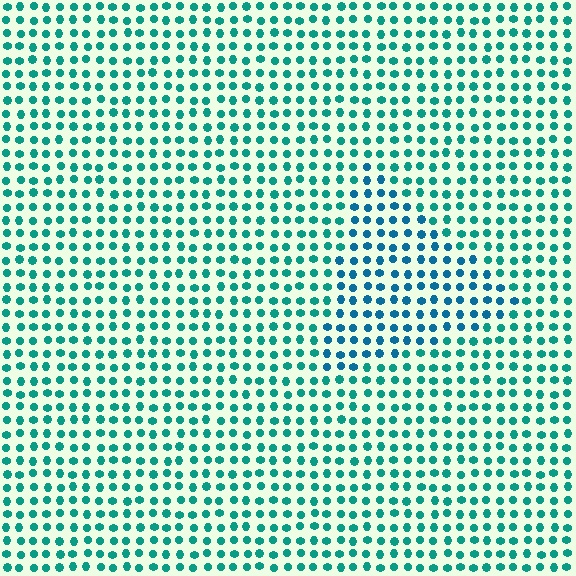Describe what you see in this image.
The image is filled with small teal elements in a uniform arrangement. A triangle-shaped region is visible where the elements are tinted to a slightly different hue, forming a subtle color boundary.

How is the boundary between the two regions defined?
The boundary is defined purely by a slight shift in hue (about 29 degrees). Spacing, size, and orientation are identical on both sides.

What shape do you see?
I see a triangle.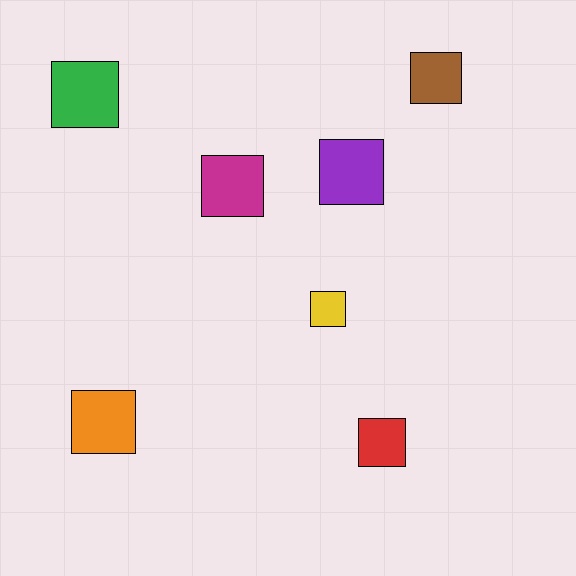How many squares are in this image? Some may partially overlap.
There are 7 squares.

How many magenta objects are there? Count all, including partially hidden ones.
There is 1 magenta object.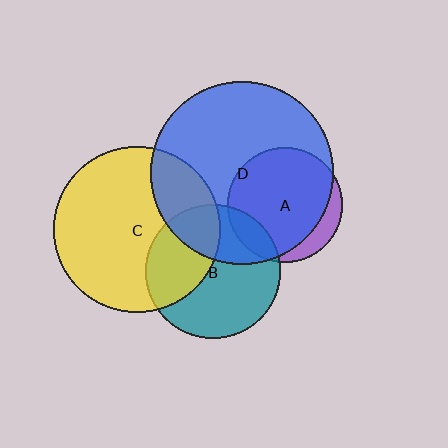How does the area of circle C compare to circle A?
Approximately 2.1 times.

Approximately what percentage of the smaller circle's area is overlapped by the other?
Approximately 20%.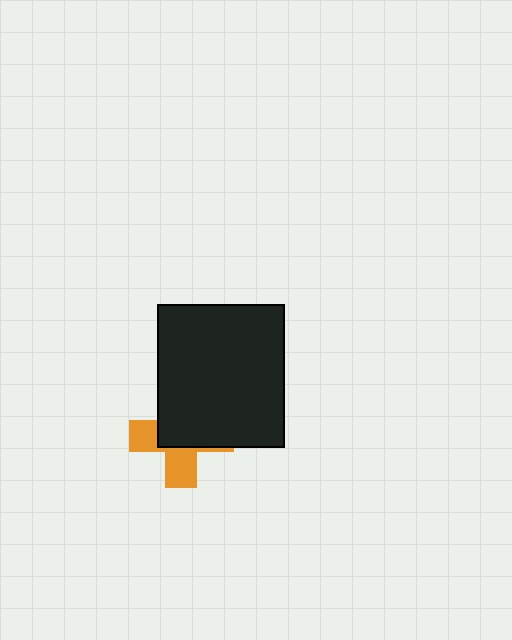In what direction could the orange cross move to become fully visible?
The orange cross could move toward the lower-left. That would shift it out from behind the black rectangle entirely.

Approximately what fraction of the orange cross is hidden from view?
Roughly 58% of the orange cross is hidden behind the black rectangle.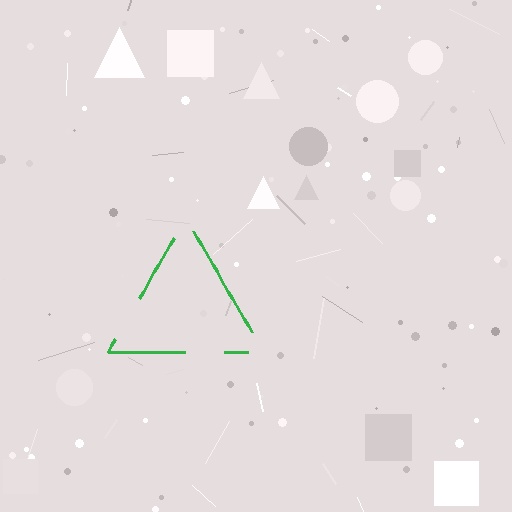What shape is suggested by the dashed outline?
The dashed outline suggests a triangle.